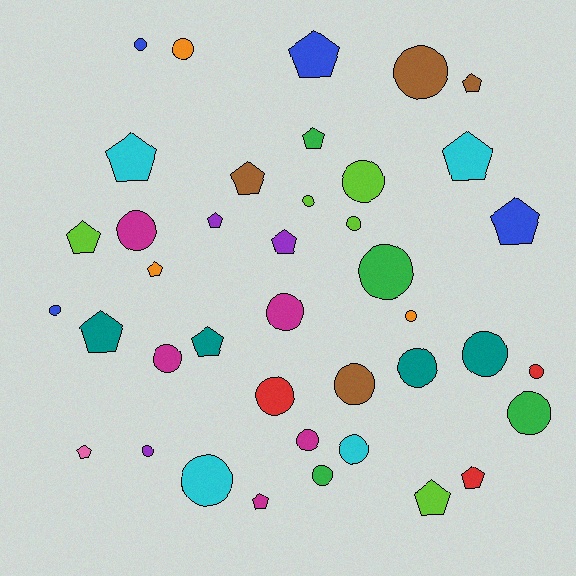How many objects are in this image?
There are 40 objects.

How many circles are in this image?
There are 23 circles.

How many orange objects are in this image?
There are 3 orange objects.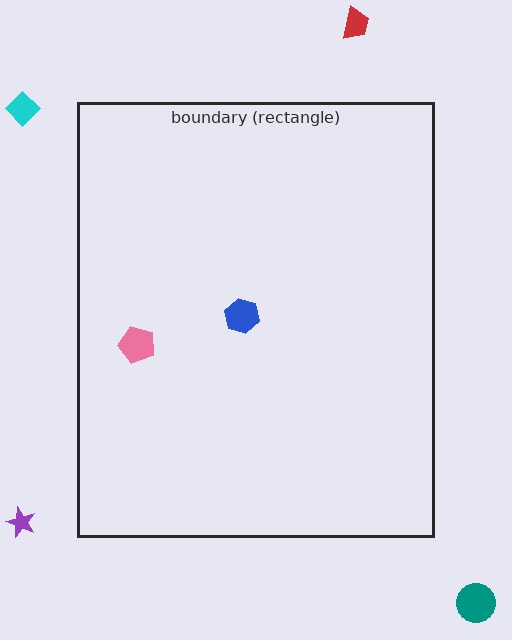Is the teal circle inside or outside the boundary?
Outside.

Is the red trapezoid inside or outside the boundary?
Outside.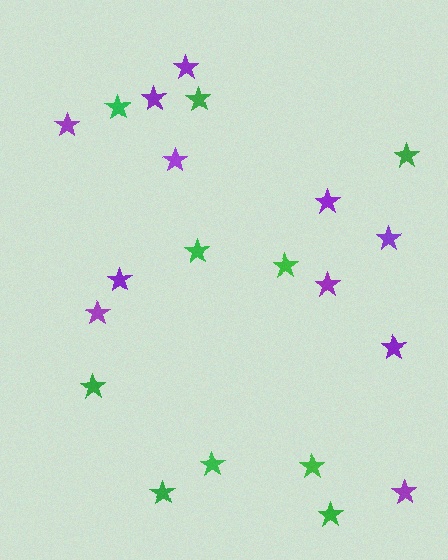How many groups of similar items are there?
There are 2 groups: one group of purple stars (11) and one group of green stars (10).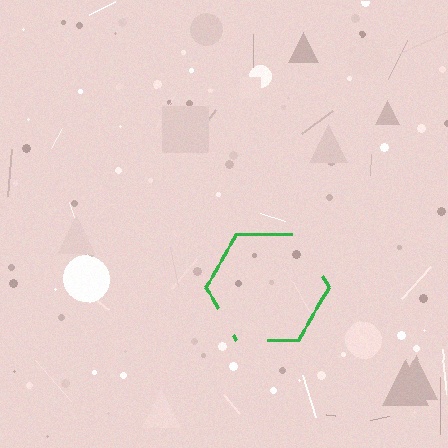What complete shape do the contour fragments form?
The contour fragments form a hexagon.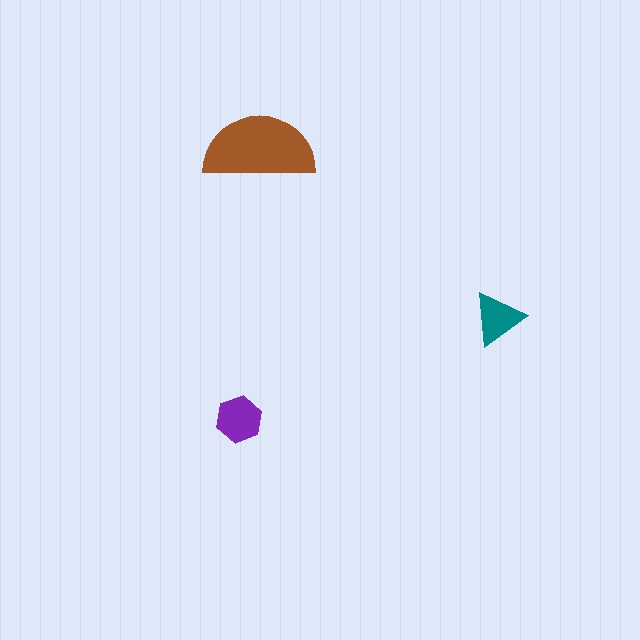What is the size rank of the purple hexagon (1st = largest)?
2nd.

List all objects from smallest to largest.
The teal triangle, the purple hexagon, the brown semicircle.